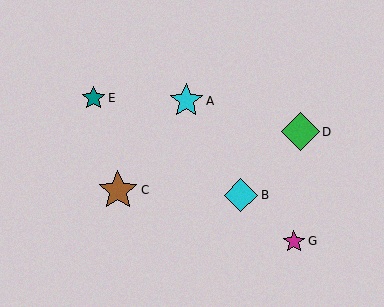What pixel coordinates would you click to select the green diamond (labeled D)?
Click at (300, 132) to select the green diamond D.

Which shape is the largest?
The brown star (labeled C) is the largest.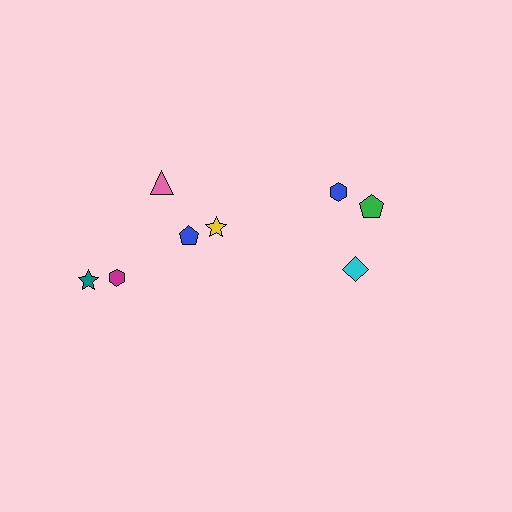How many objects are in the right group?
There are 3 objects.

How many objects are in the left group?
There are 5 objects.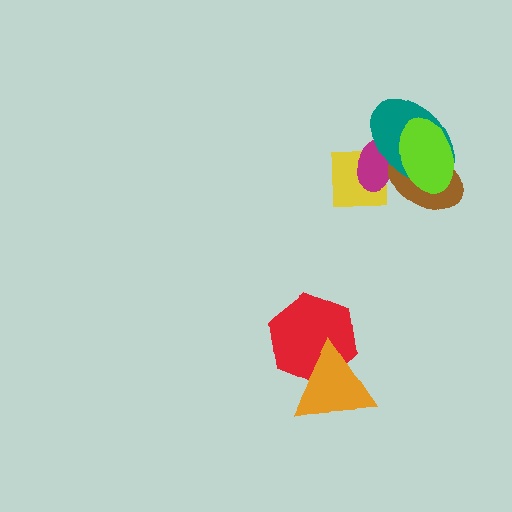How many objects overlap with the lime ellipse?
3 objects overlap with the lime ellipse.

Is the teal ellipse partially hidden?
Yes, it is partially covered by another shape.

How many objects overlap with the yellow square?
2 objects overlap with the yellow square.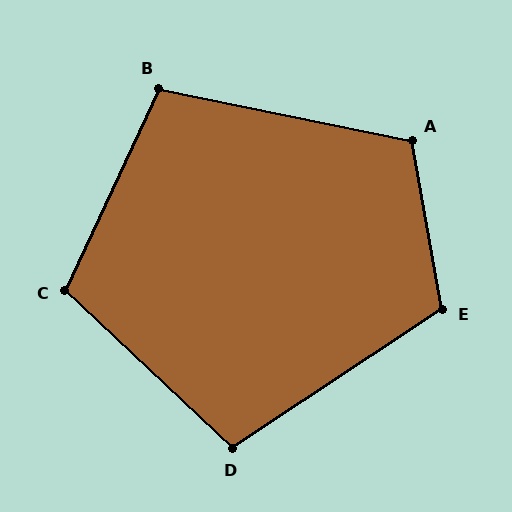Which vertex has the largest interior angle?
E, at approximately 113 degrees.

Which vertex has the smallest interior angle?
D, at approximately 103 degrees.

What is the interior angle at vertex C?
Approximately 109 degrees (obtuse).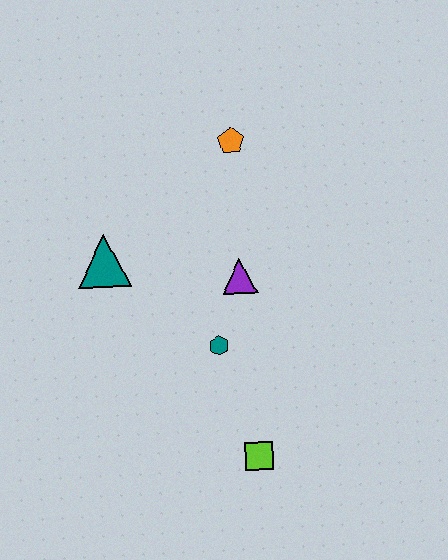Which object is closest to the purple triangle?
The teal hexagon is closest to the purple triangle.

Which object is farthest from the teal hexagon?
The orange pentagon is farthest from the teal hexagon.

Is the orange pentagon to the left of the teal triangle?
No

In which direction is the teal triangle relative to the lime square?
The teal triangle is above the lime square.